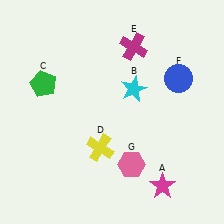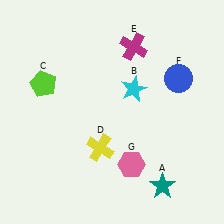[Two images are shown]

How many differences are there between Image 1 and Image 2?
There are 2 differences between the two images.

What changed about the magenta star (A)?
In Image 1, A is magenta. In Image 2, it changed to teal.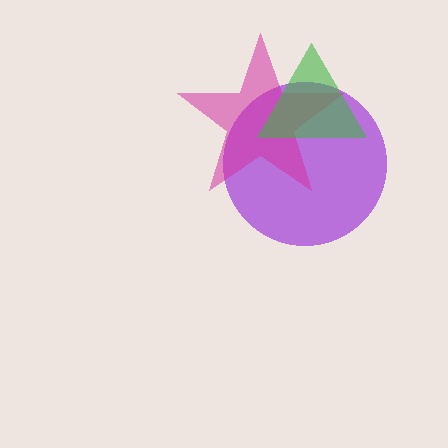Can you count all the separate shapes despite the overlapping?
Yes, there are 3 separate shapes.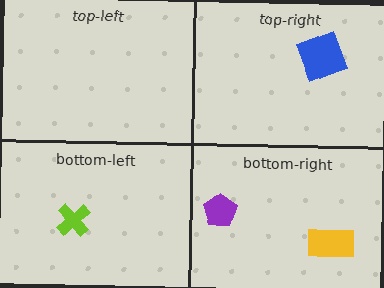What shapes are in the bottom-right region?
The purple pentagon, the yellow rectangle.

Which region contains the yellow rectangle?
The bottom-right region.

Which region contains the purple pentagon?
The bottom-right region.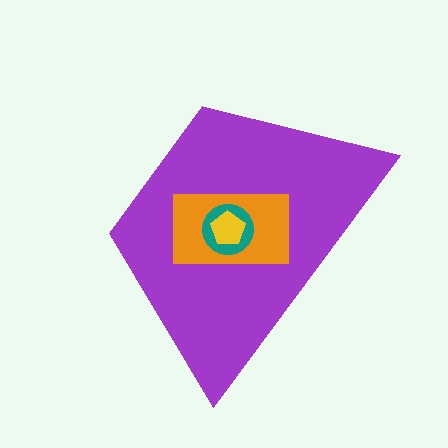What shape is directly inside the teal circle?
The yellow pentagon.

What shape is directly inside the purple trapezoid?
The orange rectangle.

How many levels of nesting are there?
4.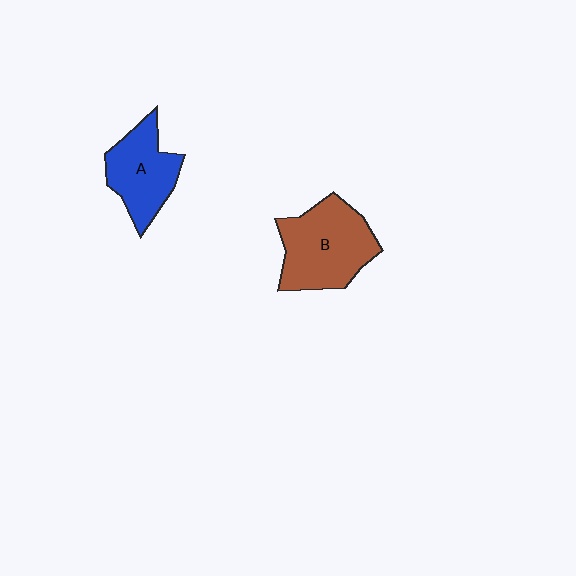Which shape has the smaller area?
Shape A (blue).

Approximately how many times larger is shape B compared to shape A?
Approximately 1.3 times.